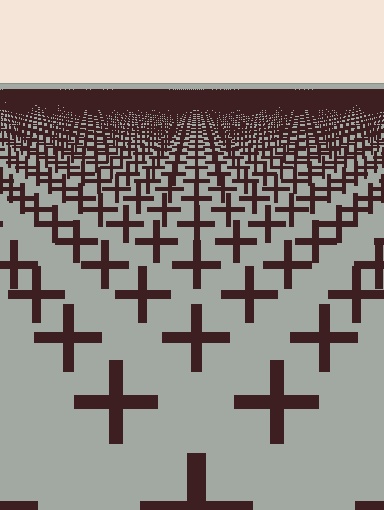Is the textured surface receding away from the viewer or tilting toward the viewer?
The surface is receding away from the viewer. Texture elements get smaller and denser toward the top.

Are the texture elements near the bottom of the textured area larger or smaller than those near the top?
Larger. Near the bottom, elements are closer to the viewer and appear at a bigger on-screen size.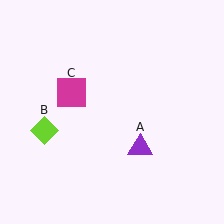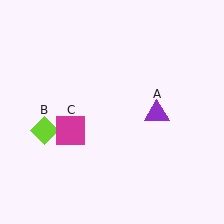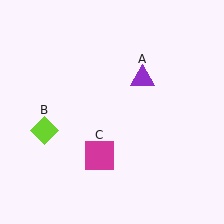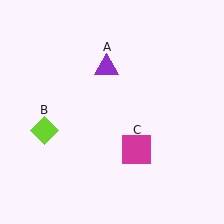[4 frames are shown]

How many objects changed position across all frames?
2 objects changed position: purple triangle (object A), magenta square (object C).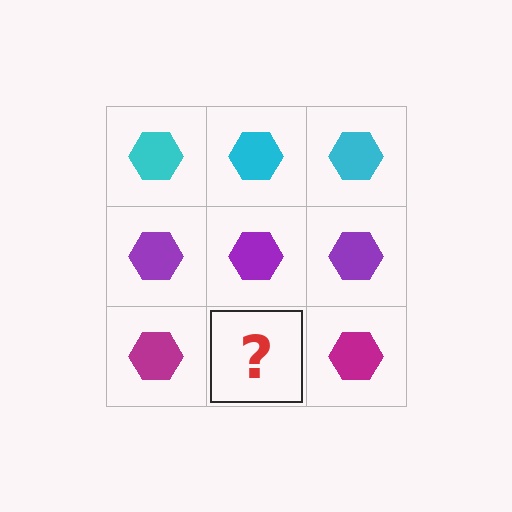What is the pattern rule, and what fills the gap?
The rule is that each row has a consistent color. The gap should be filled with a magenta hexagon.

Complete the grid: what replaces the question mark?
The question mark should be replaced with a magenta hexagon.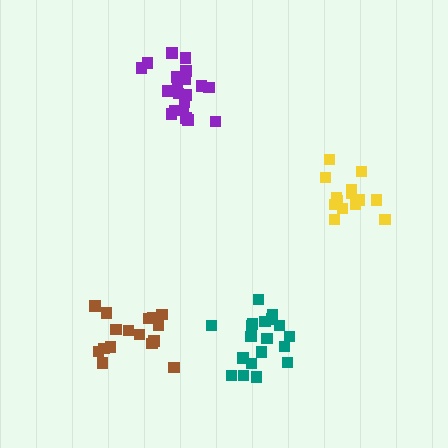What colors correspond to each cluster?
The clusters are colored: brown, yellow, purple, teal.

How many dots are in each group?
Group 1: 16 dots, Group 2: 15 dots, Group 3: 20 dots, Group 4: 19 dots (70 total).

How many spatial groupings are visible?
There are 4 spatial groupings.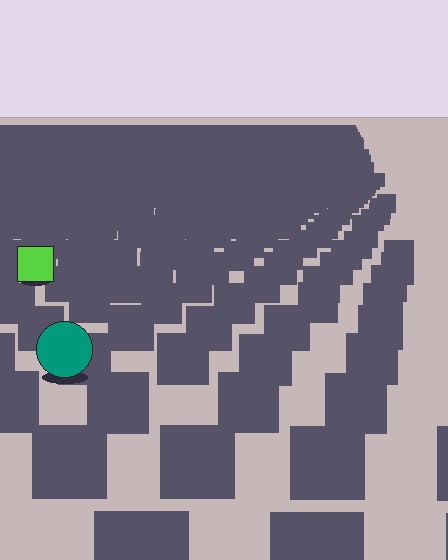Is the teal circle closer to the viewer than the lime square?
Yes. The teal circle is closer — you can tell from the texture gradient: the ground texture is coarser near it.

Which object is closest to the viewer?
The teal circle is closest. The texture marks near it are larger and more spread out.